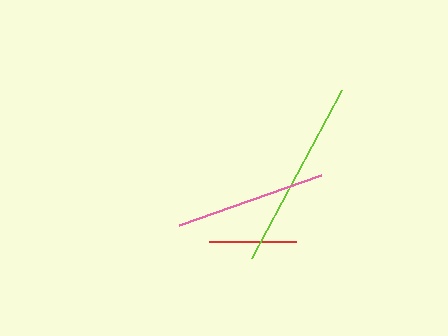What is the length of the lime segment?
The lime segment is approximately 191 pixels long.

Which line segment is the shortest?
The red line is the shortest at approximately 87 pixels.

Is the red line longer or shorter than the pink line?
The pink line is longer than the red line.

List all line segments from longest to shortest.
From longest to shortest: lime, pink, red.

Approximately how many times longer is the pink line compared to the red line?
The pink line is approximately 1.7 times the length of the red line.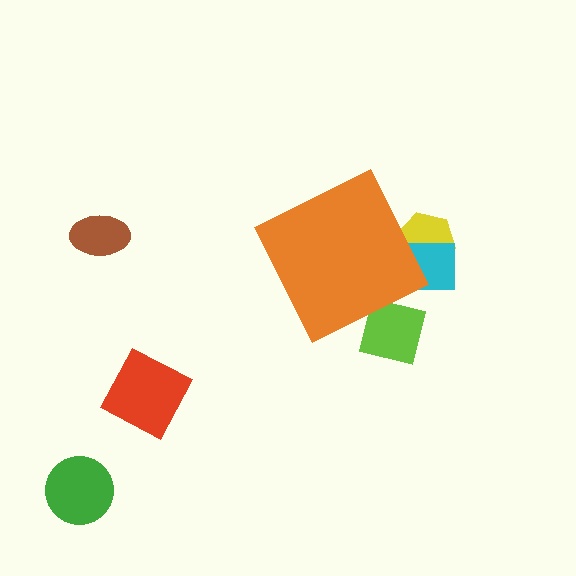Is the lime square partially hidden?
Yes, the lime square is partially hidden behind the orange diamond.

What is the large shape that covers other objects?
An orange diamond.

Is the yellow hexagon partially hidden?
Yes, the yellow hexagon is partially hidden behind the orange diamond.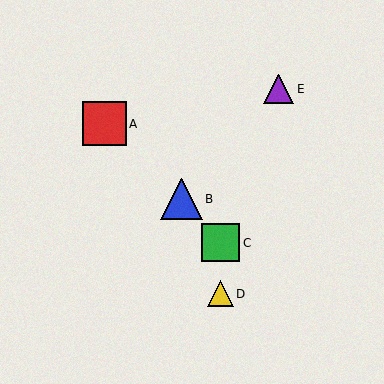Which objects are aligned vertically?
Objects C, D are aligned vertically.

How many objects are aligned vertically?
2 objects (C, D) are aligned vertically.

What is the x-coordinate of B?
Object B is at x≈181.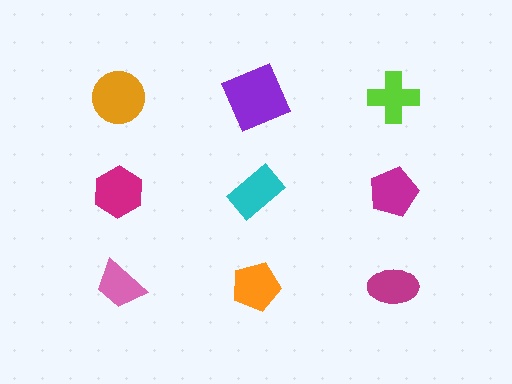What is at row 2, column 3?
A magenta pentagon.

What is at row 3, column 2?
An orange pentagon.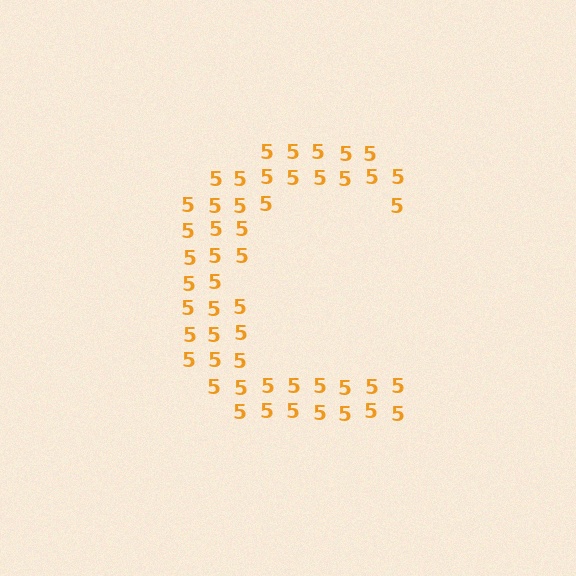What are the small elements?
The small elements are digit 5's.